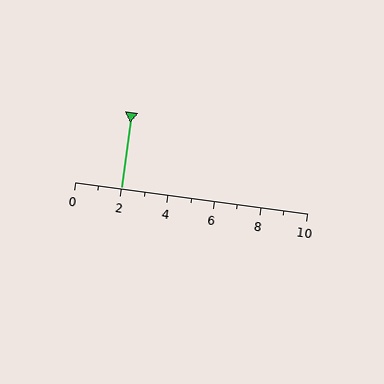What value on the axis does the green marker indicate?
The marker indicates approximately 2.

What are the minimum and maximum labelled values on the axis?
The axis runs from 0 to 10.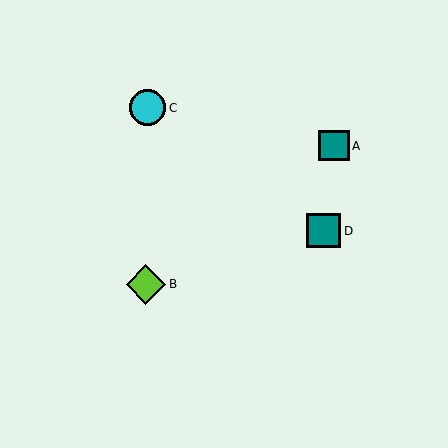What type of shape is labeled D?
Shape D is a teal square.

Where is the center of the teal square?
The center of the teal square is at (324, 231).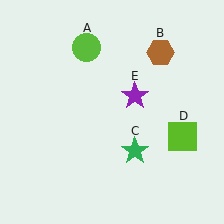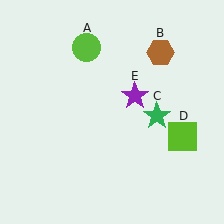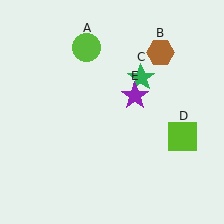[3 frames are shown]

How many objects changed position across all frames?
1 object changed position: green star (object C).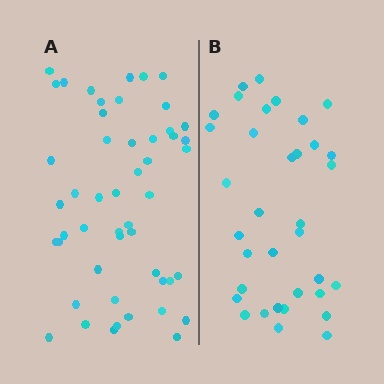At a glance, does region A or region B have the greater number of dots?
Region A (the left region) has more dots.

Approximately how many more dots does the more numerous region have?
Region A has approximately 15 more dots than region B.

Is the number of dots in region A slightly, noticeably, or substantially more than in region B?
Region A has noticeably more, but not dramatically so. The ratio is roughly 1.4 to 1.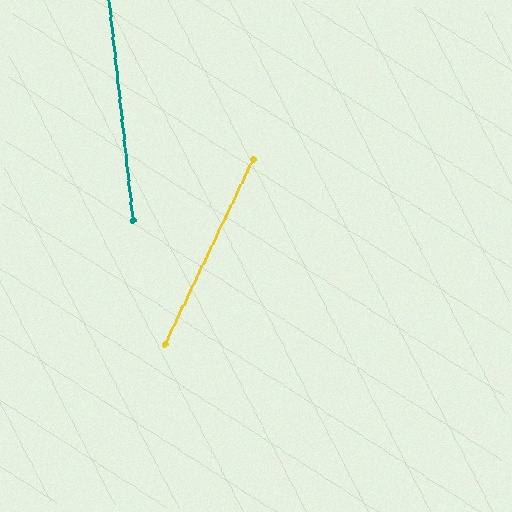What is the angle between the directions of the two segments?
Approximately 32 degrees.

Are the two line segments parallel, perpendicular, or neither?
Neither parallel nor perpendicular — they differ by about 32°.